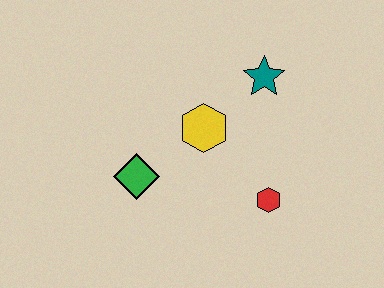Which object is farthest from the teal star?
The green diamond is farthest from the teal star.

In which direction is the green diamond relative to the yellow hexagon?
The green diamond is to the left of the yellow hexagon.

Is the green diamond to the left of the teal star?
Yes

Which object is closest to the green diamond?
The yellow hexagon is closest to the green diamond.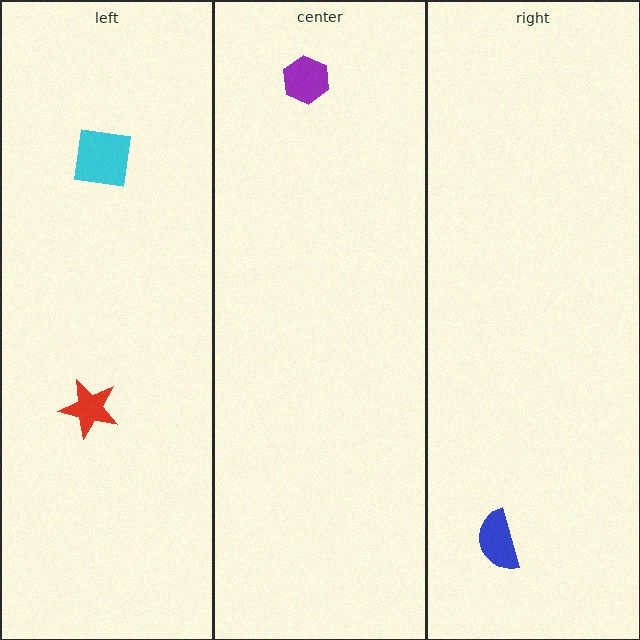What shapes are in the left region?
The red star, the cyan square.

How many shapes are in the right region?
1.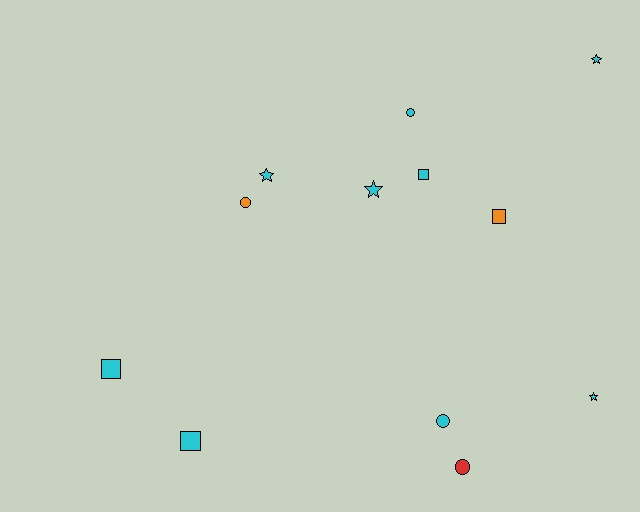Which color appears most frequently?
Cyan, with 9 objects.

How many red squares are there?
There are no red squares.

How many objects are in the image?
There are 12 objects.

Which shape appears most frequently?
Star, with 4 objects.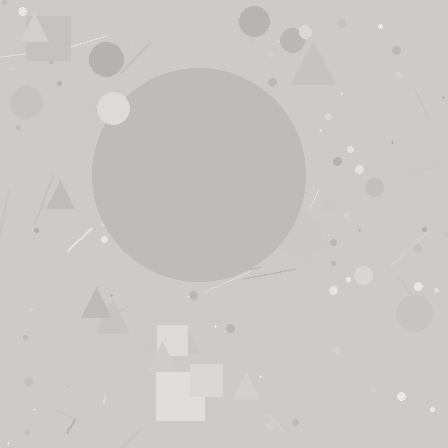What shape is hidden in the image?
A circle is hidden in the image.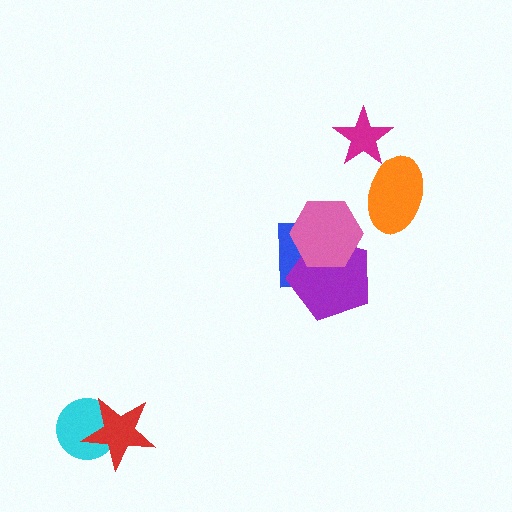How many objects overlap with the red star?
1 object overlaps with the red star.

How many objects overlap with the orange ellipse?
0 objects overlap with the orange ellipse.